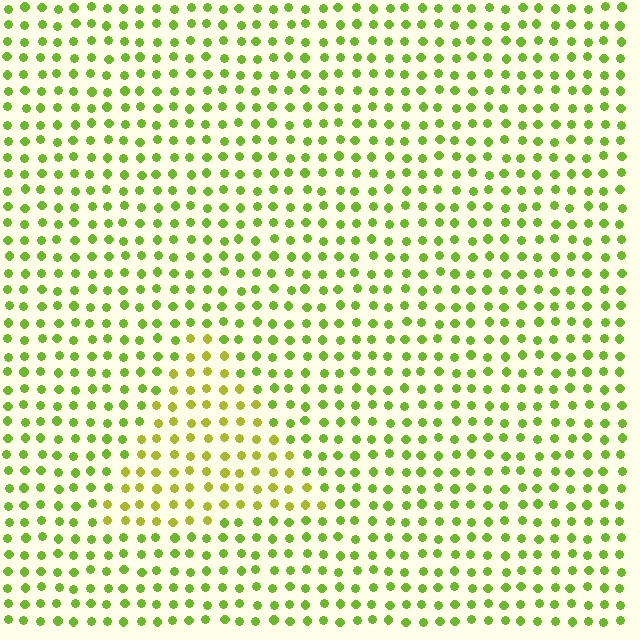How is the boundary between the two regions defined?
The boundary is defined purely by a slight shift in hue (about 27 degrees). Spacing, size, and orientation are identical on both sides.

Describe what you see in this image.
The image is filled with small lime elements in a uniform arrangement. A triangle-shaped region is visible where the elements are tinted to a slightly different hue, forming a subtle color boundary.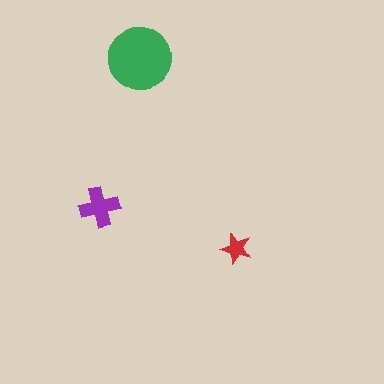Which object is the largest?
The green circle.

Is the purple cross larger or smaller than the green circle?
Smaller.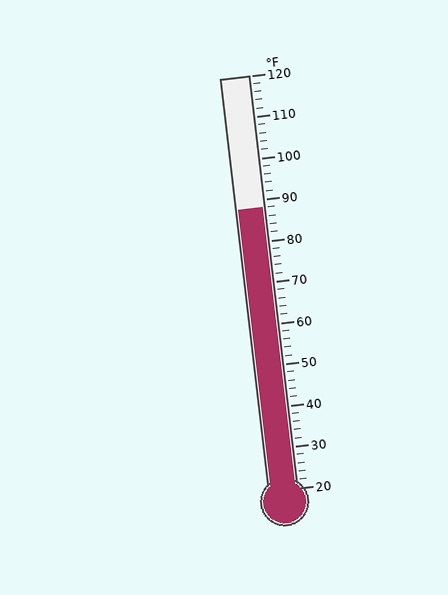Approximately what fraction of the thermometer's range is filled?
The thermometer is filled to approximately 70% of its range.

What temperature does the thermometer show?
The thermometer shows approximately 88°F.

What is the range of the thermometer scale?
The thermometer scale ranges from 20°F to 120°F.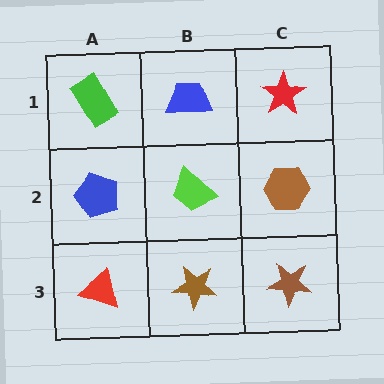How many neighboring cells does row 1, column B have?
3.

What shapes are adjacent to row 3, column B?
A lime trapezoid (row 2, column B), a red triangle (row 3, column A), a brown star (row 3, column C).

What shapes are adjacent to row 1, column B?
A lime trapezoid (row 2, column B), a green rectangle (row 1, column A), a red star (row 1, column C).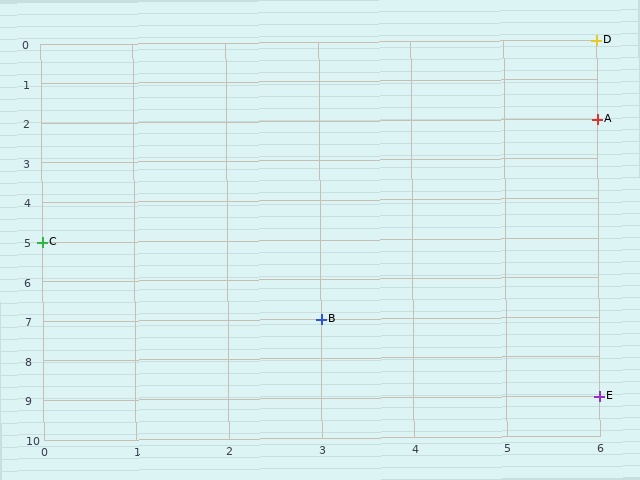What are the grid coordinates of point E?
Point E is at grid coordinates (6, 9).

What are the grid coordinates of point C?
Point C is at grid coordinates (0, 5).